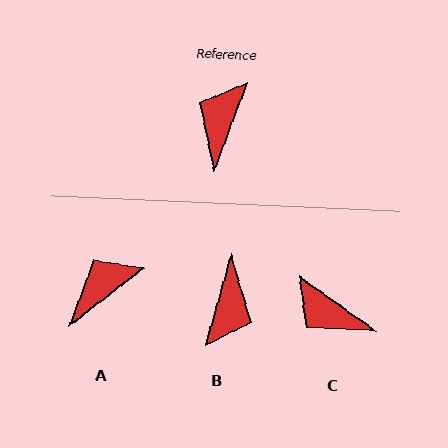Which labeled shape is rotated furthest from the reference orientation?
B, about 175 degrees away.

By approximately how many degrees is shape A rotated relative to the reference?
Approximately 32 degrees clockwise.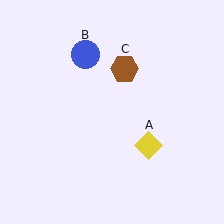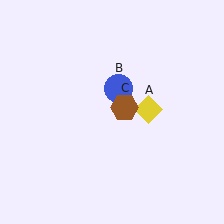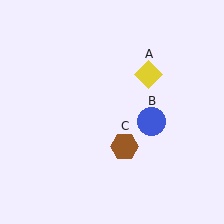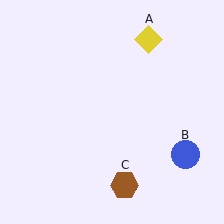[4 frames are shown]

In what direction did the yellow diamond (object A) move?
The yellow diamond (object A) moved up.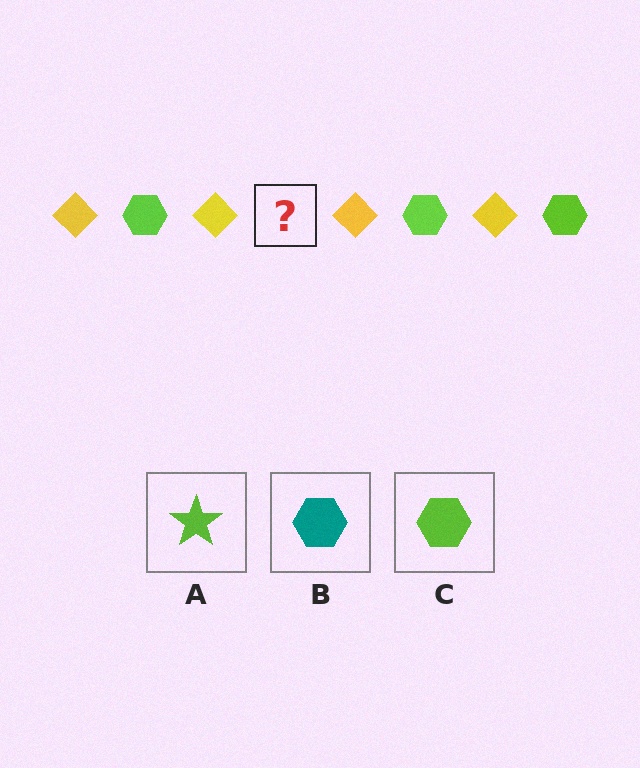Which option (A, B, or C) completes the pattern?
C.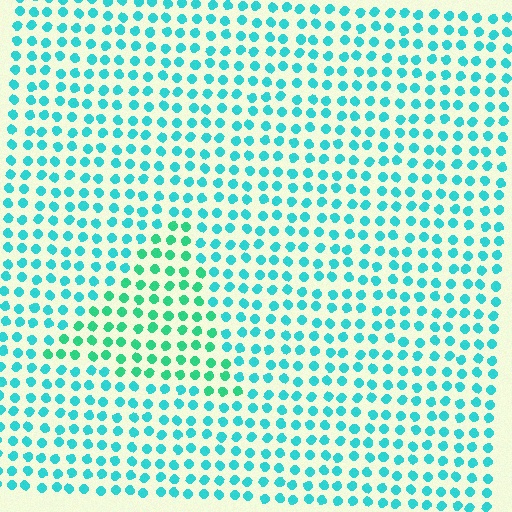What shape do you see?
I see a triangle.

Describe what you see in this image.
The image is filled with small cyan elements in a uniform arrangement. A triangle-shaped region is visible where the elements are tinted to a slightly different hue, forming a subtle color boundary.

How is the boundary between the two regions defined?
The boundary is defined purely by a slight shift in hue (about 29 degrees). Spacing, size, and orientation are identical on both sides.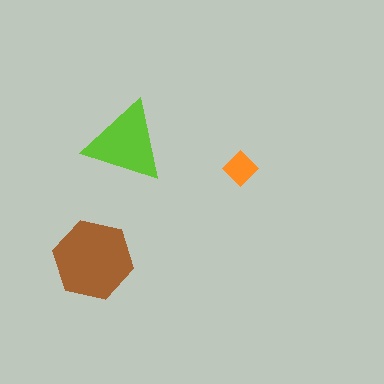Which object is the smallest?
The orange diamond.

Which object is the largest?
The brown hexagon.